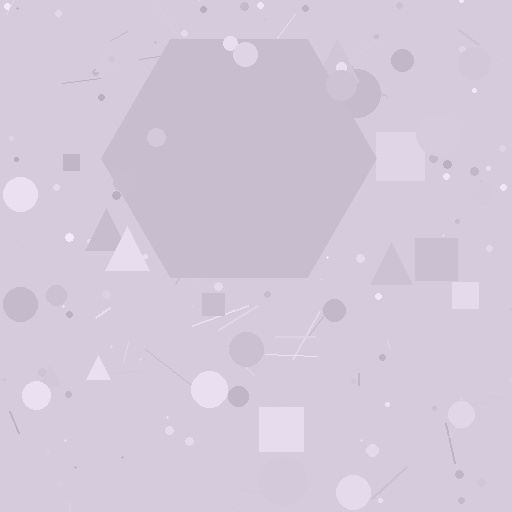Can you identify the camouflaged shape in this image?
The camouflaged shape is a hexagon.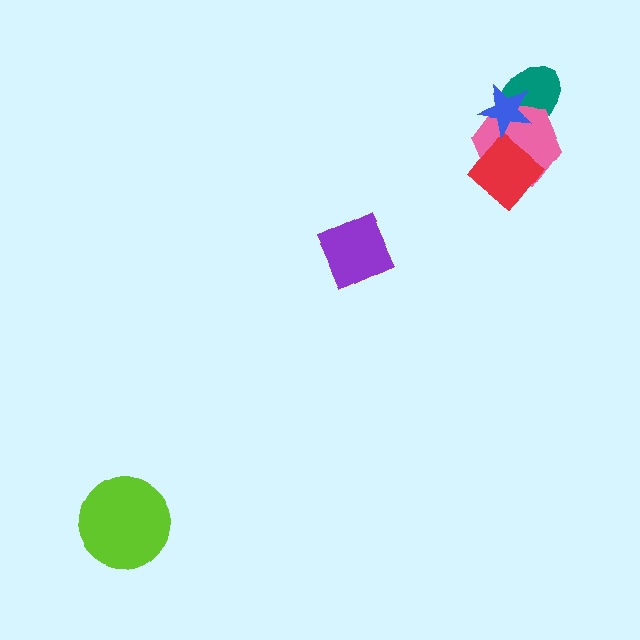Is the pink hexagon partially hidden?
Yes, it is partially covered by another shape.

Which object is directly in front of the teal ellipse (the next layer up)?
The pink hexagon is directly in front of the teal ellipse.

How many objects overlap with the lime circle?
0 objects overlap with the lime circle.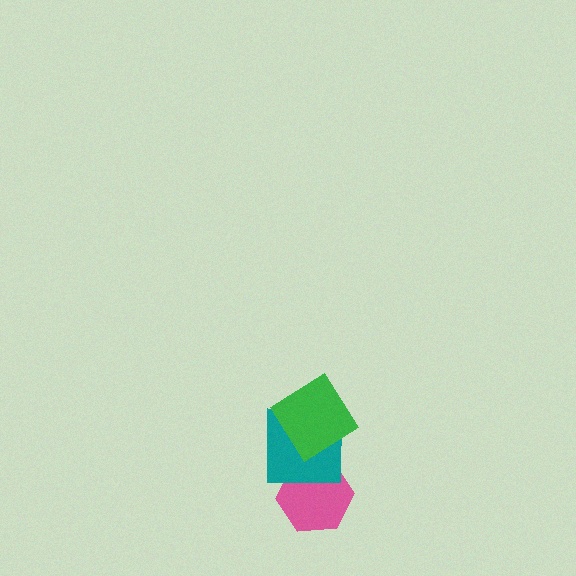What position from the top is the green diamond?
The green diamond is 1st from the top.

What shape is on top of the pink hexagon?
The teal square is on top of the pink hexagon.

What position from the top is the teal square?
The teal square is 2nd from the top.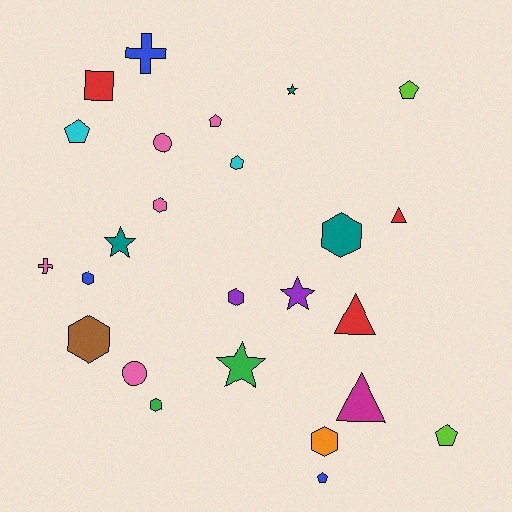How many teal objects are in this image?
There are 3 teal objects.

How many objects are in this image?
There are 25 objects.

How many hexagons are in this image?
There are 8 hexagons.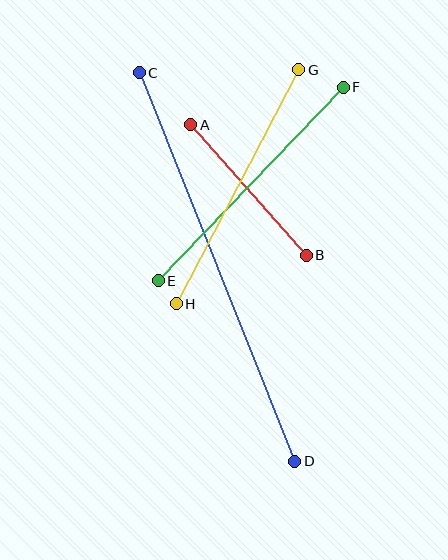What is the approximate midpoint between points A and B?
The midpoint is at approximately (248, 190) pixels.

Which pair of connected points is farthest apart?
Points C and D are farthest apart.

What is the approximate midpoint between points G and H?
The midpoint is at approximately (238, 187) pixels.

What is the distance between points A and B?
The distance is approximately 174 pixels.